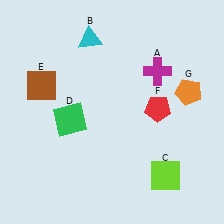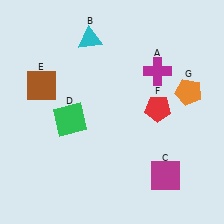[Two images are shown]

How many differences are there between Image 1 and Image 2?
There is 1 difference between the two images.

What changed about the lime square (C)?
In Image 1, C is lime. In Image 2, it changed to magenta.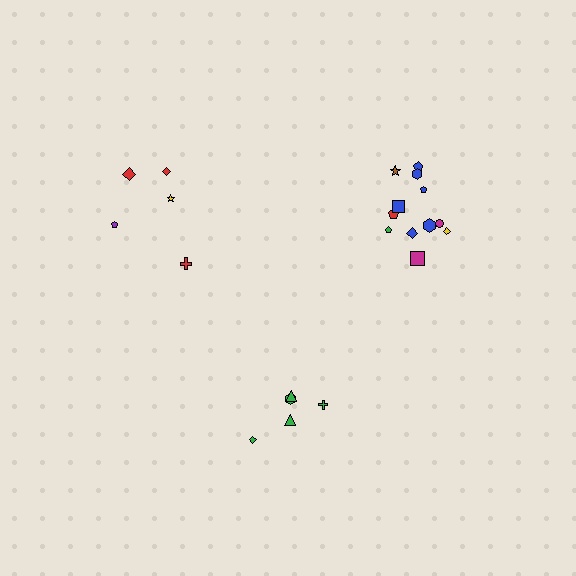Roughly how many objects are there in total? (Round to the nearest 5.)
Roughly 20 objects in total.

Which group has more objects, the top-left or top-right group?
The top-right group.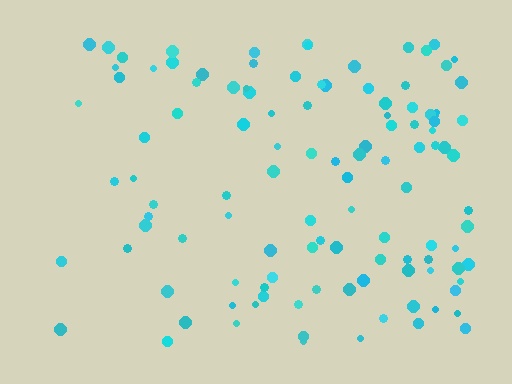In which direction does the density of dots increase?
From left to right, with the right side densest.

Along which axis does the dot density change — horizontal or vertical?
Horizontal.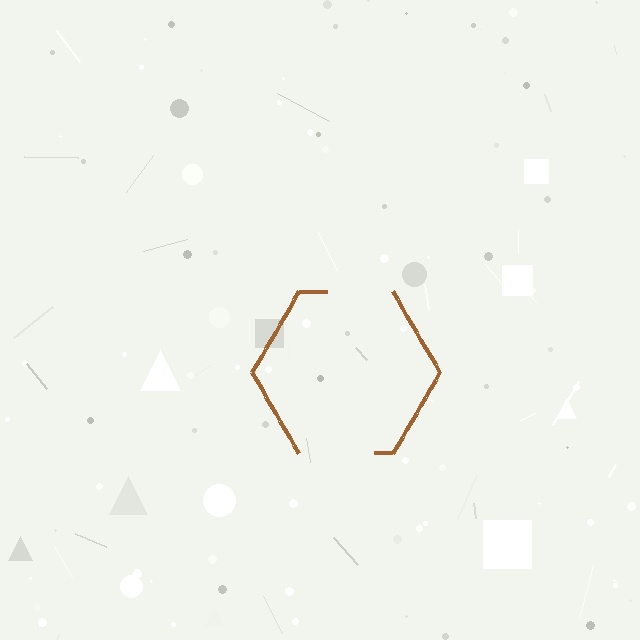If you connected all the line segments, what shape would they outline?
They would outline a hexagon.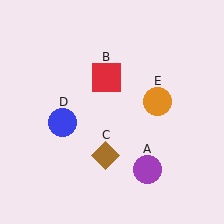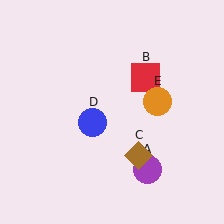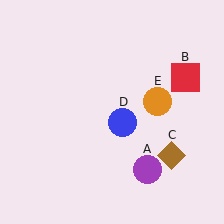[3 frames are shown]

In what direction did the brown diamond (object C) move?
The brown diamond (object C) moved right.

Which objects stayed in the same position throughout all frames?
Purple circle (object A) and orange circle (object E) remained stationary.